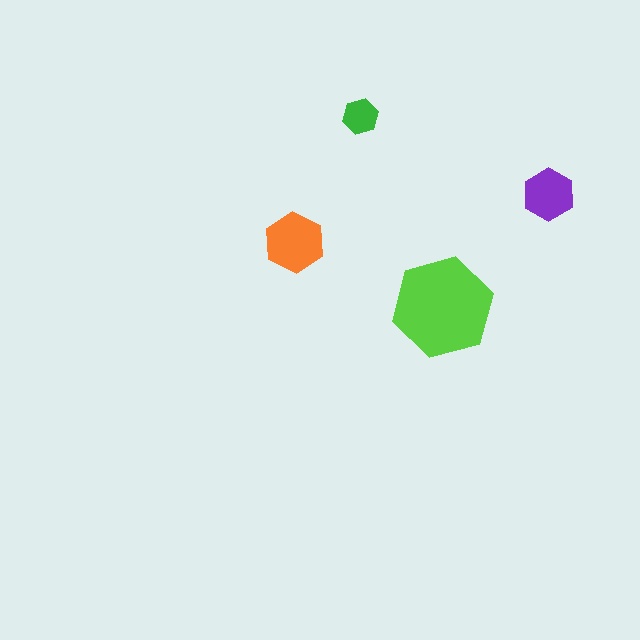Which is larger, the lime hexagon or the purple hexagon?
The lime one.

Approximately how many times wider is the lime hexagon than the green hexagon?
About 3 times wider.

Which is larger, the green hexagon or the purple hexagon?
The purple one.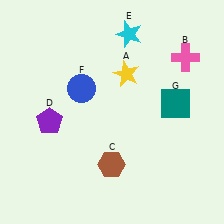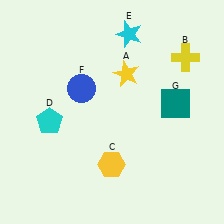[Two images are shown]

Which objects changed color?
B changed from pink to yellow. C changed from brown to yellow. D changed from purple to cyan.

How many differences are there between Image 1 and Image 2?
There are 3 differences between the two images.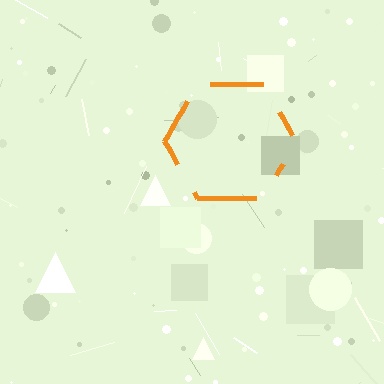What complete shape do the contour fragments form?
The contour fragments form a hexagon.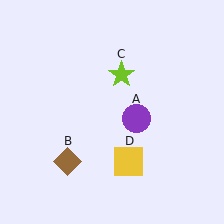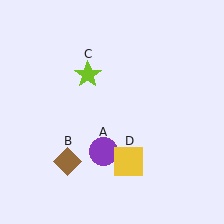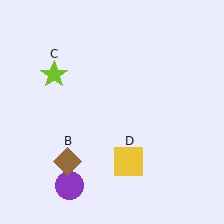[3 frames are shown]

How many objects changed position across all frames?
2 objects changed position: purple circle (object A), lime star (object C).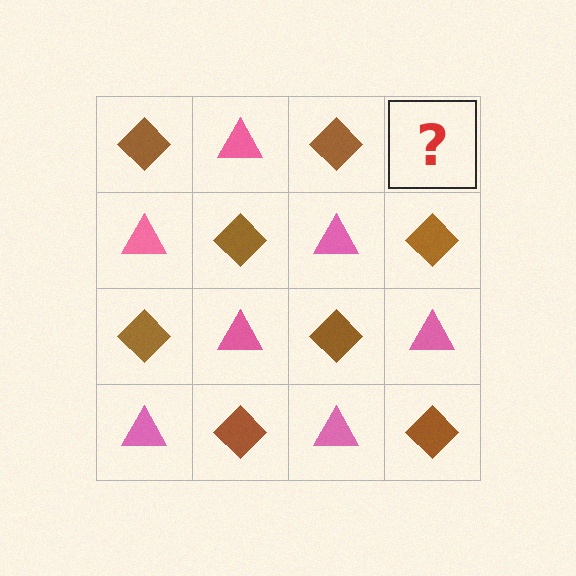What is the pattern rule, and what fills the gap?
The rule is that it alternates brown diamond and pink triangle in a checkerboard pattern. The gap should be filled with a pink triangle.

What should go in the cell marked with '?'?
The missing cell should contain a pink triangle.